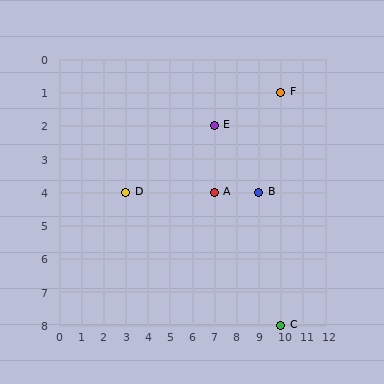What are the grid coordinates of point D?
Point D is at grid coordinates (3, 4).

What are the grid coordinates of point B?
Point B is at grid coordinates (9, 4).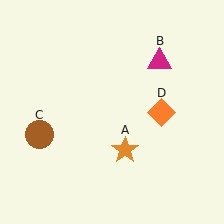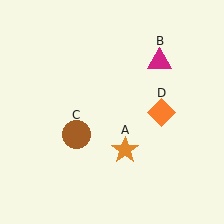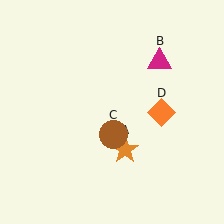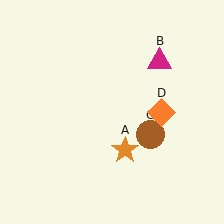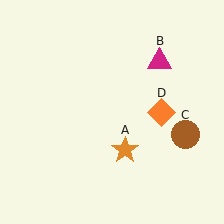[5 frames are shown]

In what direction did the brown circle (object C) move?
The brown circle (object C) moved right.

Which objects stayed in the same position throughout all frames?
Orange star (object A) and magenta triangle (object B) and orange diamond (object D) remained stationary.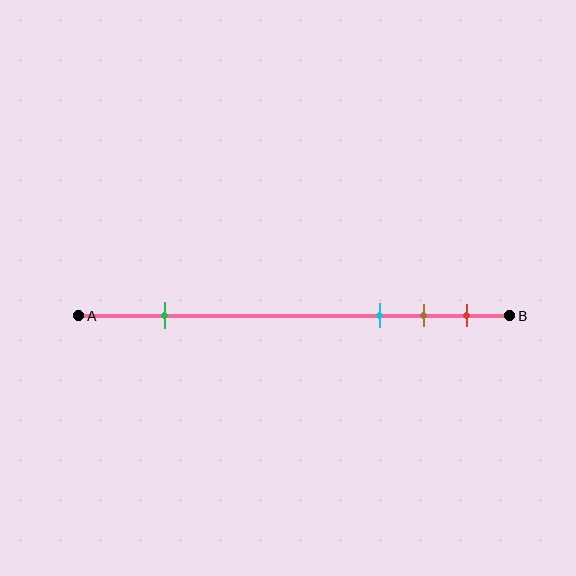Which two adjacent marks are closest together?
The brown and red marks are the closest adjacent pair.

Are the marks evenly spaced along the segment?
No, the marks are not evenly spaced.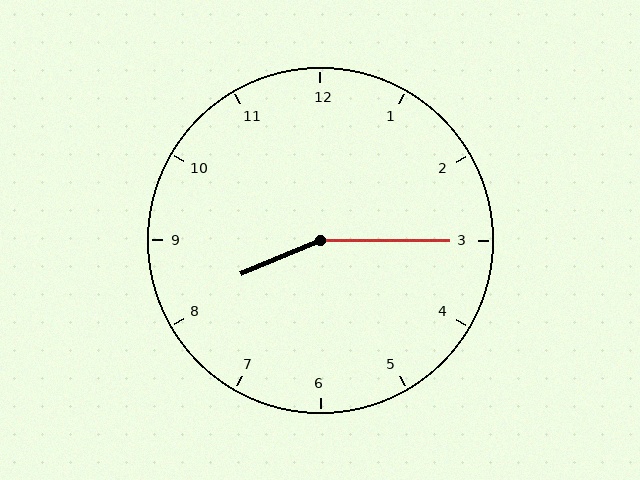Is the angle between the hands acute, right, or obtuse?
It is obtuse.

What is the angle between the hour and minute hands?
Approximately 158 degrees.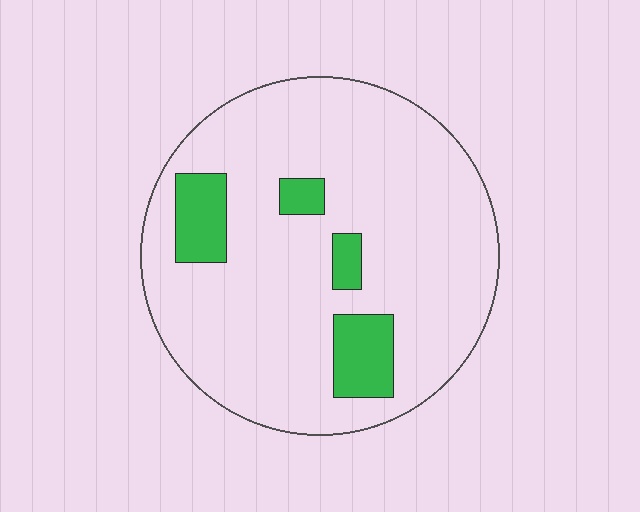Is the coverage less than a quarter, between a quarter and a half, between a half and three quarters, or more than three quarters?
Less than a quarter.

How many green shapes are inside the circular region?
4.